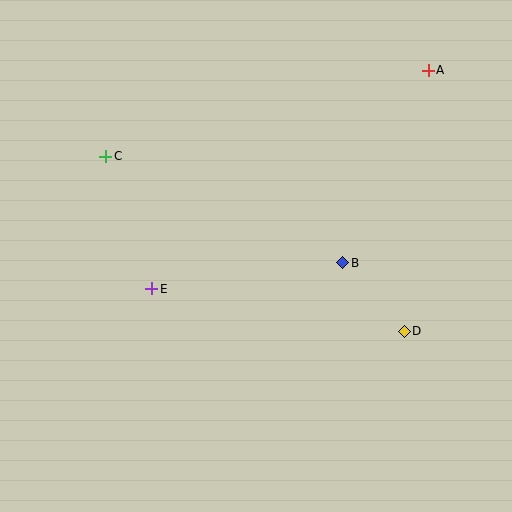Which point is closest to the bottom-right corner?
Point D is closest to the bottom-right corner.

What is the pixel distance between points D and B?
The distance between D and B is 92 pixels.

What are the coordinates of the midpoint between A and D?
The midpoint between A and D is at (416, 201).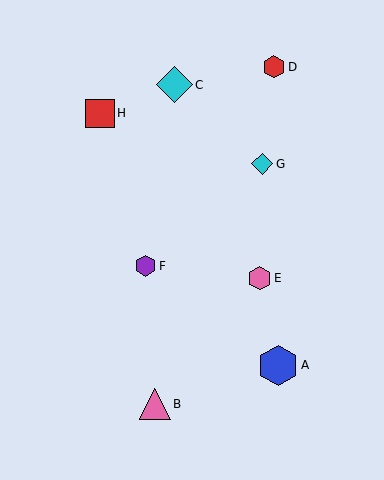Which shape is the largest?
The blue hexagon (labeled A) is the largest.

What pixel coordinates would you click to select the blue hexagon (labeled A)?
Click at (278, 365) to select the blue hexagon A.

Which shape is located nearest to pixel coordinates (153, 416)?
The pink triangle (labeled B) at (155, 404) is nearest to that location.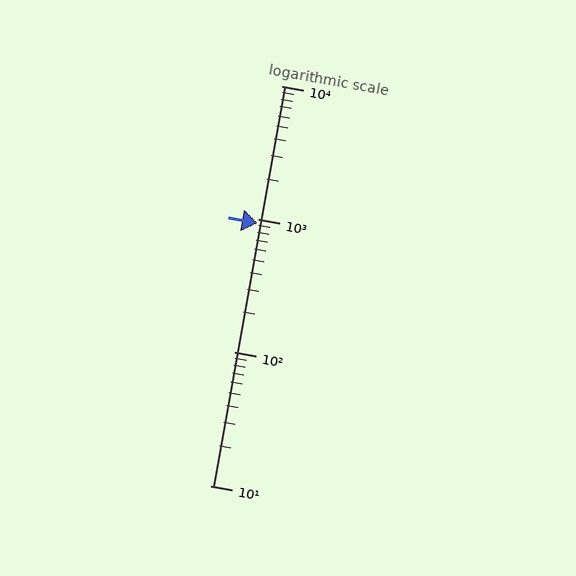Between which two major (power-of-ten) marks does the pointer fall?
The pointer is between 100 and 1000.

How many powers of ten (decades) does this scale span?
The scale spans 3 decades, from 10 to 10000.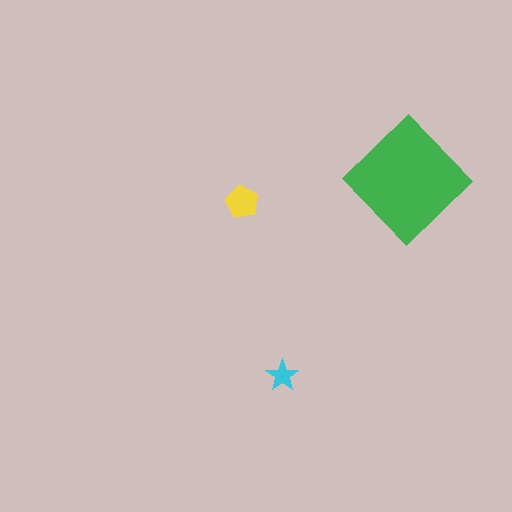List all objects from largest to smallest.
The green diamond, the yellow pentagon, the cyan star.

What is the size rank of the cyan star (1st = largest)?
3rd.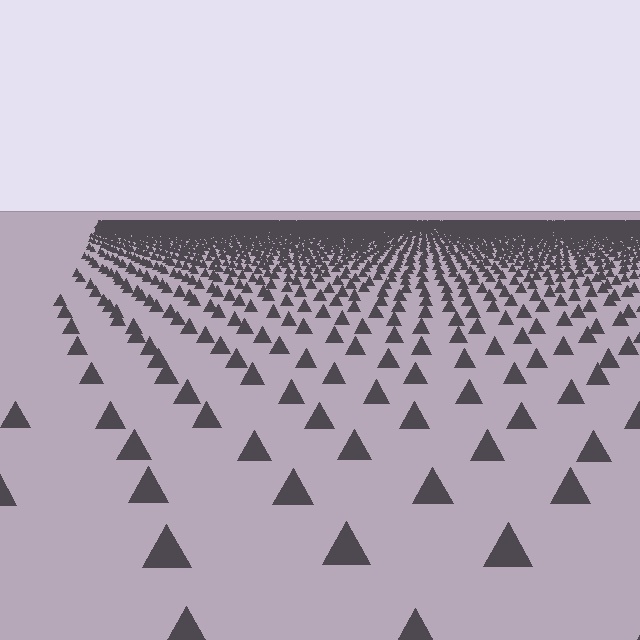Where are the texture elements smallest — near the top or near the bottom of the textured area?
Near the top.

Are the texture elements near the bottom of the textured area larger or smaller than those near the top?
Larger. Near the bottom, elements are closer to the viewer and appear at a bigger on-screen size.